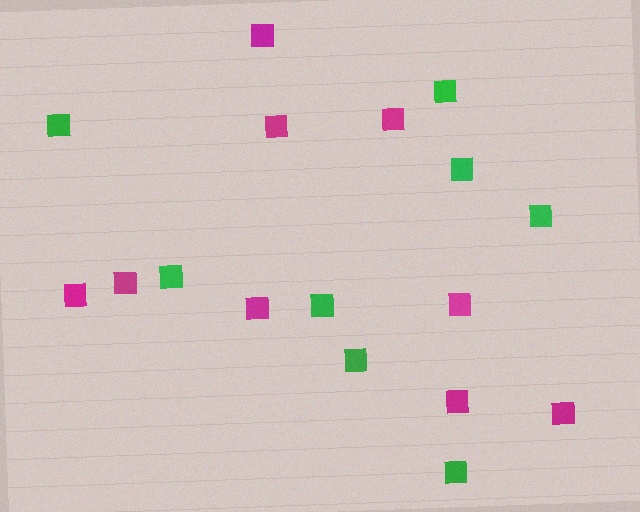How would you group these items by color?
There are 2 groups: one group of magenta squares (9) and one group of green squares (8).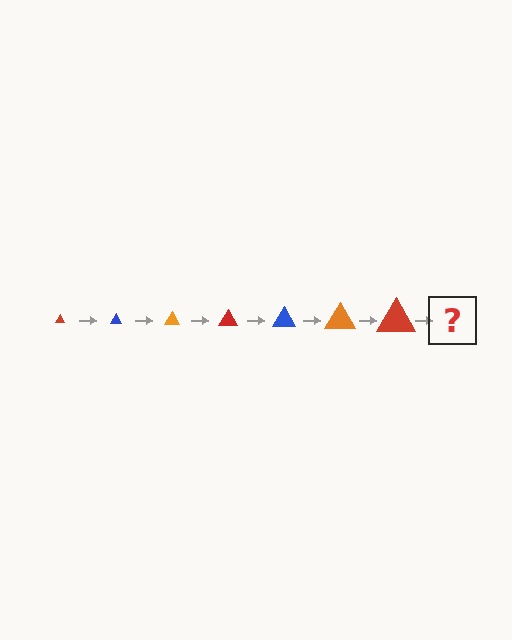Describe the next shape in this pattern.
It should be a blue triangle, larger than the previous one.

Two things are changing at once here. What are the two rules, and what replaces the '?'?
The two rules are that the triangle grows larger each step and the color cycles through red, blue, and orange. The '?' should be a blue triangle, larger than the previous one.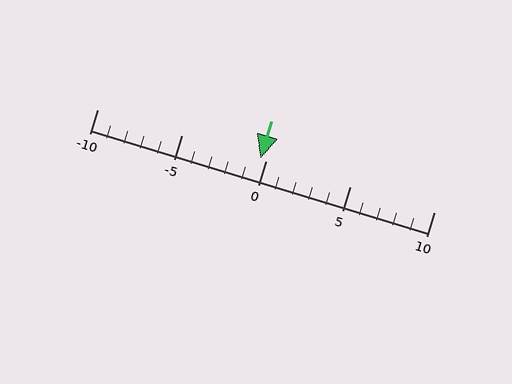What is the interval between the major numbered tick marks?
The major tick marks are spaced 5 units apart.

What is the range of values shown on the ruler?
The ruler shows values from -10 to 10.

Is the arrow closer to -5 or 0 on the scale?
The arrow is closer to 0.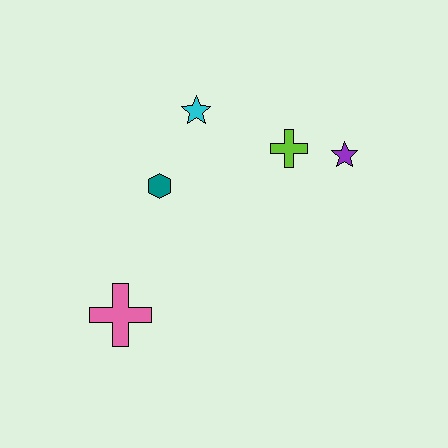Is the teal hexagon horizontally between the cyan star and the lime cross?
No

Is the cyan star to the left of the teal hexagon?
No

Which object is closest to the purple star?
The lime cross is closest to the purple star.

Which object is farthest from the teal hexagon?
The purple star is farthest from the teal hexagon.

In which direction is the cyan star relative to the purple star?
The cyan star is to the left of the purple star.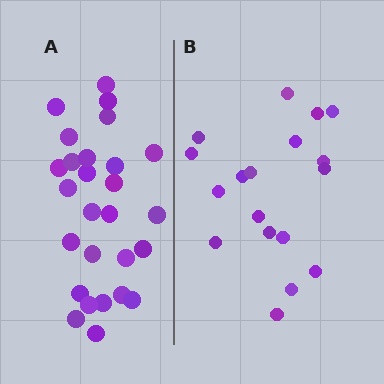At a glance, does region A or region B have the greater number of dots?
Region A (the left region) has more dots.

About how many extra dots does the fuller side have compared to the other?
Region A has roughly 8 or so more dots than region B.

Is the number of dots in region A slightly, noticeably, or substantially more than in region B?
Region A has substantially more. The ratio is roughly 1.5 to 1.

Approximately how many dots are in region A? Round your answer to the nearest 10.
About 30 dots. (The exact count is 27, which rounds to 30.)